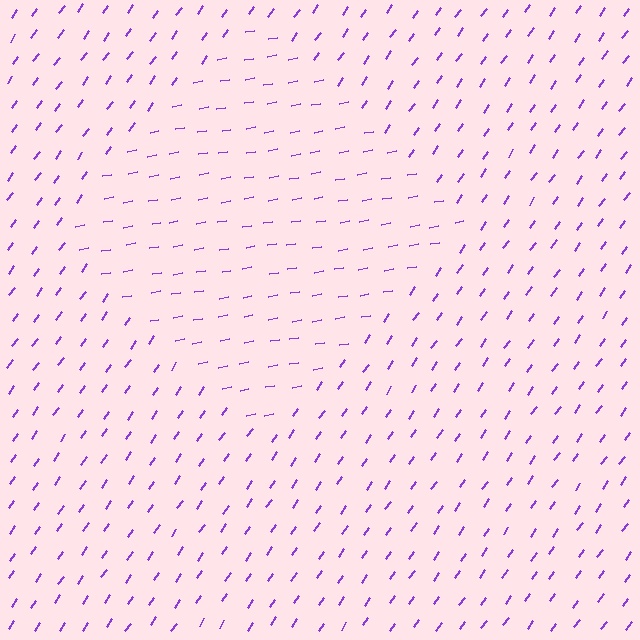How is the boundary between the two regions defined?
The boundary is defined purely by a change in line orientation (approximately 45 degrees difference). All lines are the same color and thickness.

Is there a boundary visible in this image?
Yes, there is a texture boundary formed by a change in line orientation.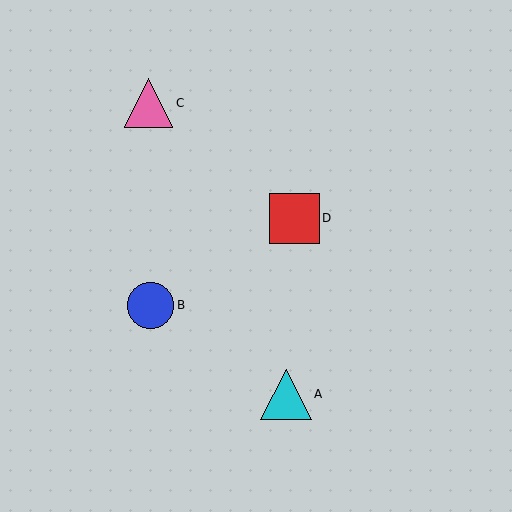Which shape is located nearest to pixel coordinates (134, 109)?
The pink triangle (labeled C) at (149, 103) is nearest to that location.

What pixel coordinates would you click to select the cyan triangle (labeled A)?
Click at (286, 394) to select the cyan triangle A.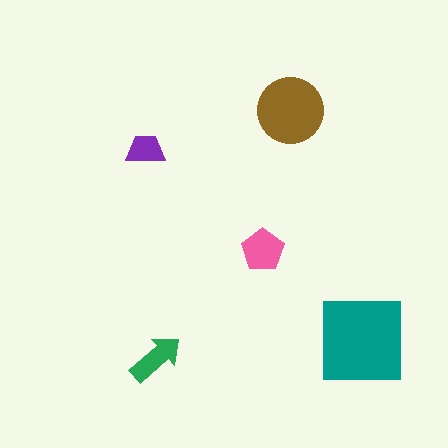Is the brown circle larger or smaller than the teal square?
Smaller.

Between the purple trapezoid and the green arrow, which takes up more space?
The green arrow.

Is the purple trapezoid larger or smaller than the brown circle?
Smaller.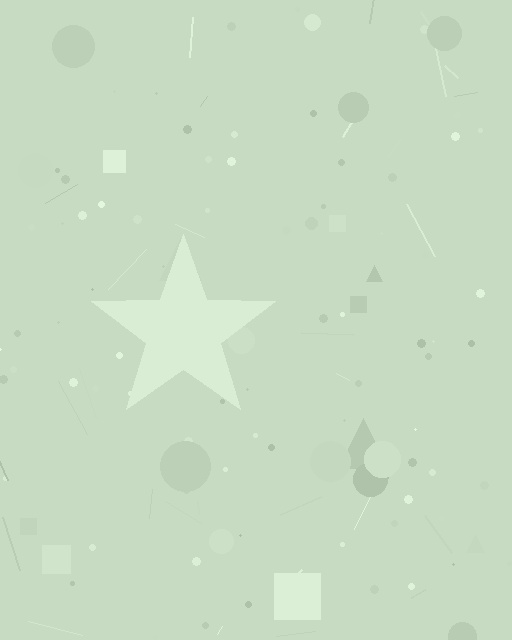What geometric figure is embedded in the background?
A star is embedded in the background.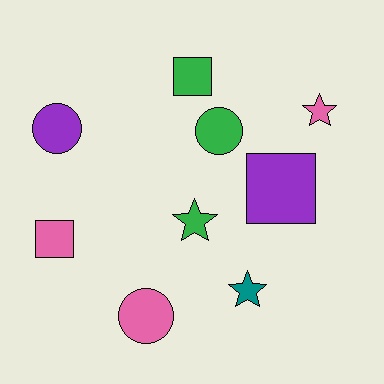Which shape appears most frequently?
Square, with 3 objects.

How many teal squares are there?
There are no teal squares.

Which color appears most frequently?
Green, with 3 objects.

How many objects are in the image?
There are 9 objects.